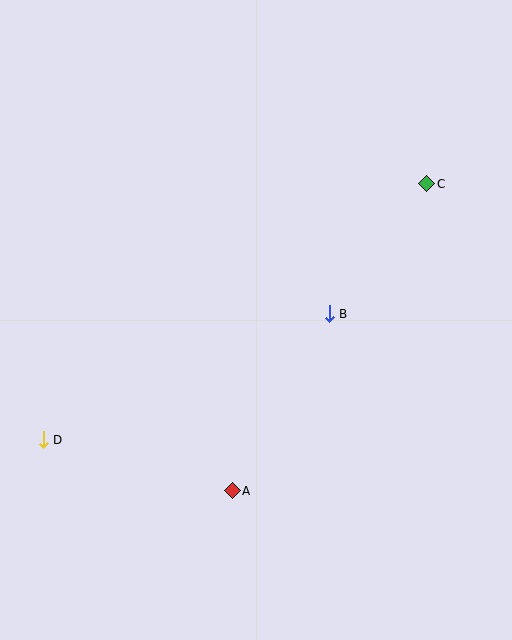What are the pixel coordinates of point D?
Point D is at (43, 440).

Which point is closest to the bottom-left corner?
Point D is closest to the bottom-left corner.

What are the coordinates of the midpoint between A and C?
The midpoint between A and C is at (330, 337).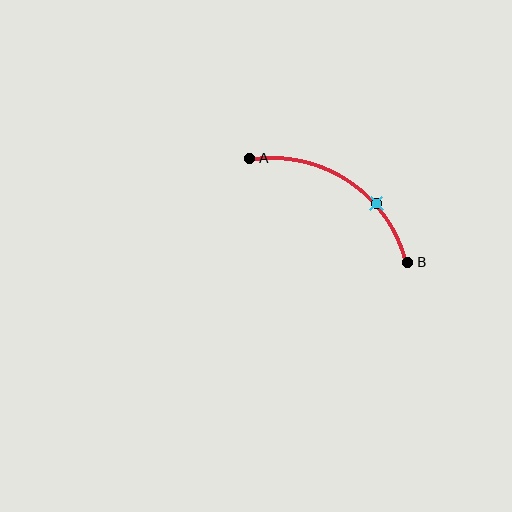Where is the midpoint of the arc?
The arc midpoint is the point on the curve farthest from the straight line joining A and B. It sits above that line.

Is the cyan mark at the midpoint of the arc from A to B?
No. The cyan mark lies on the arc but is closer to endpoint B. The arc midpoint would be at the point on the curve equidistant along the arc from both A and B.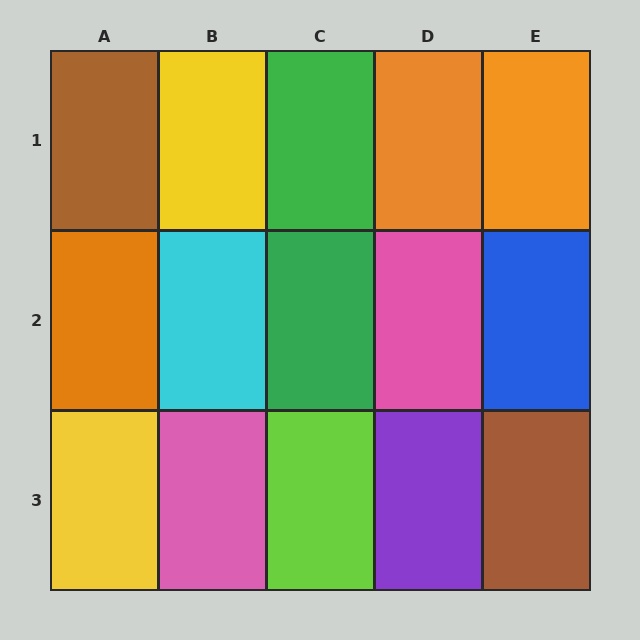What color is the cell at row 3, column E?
Brown.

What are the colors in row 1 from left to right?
Brown, yellow, green, orange, orange.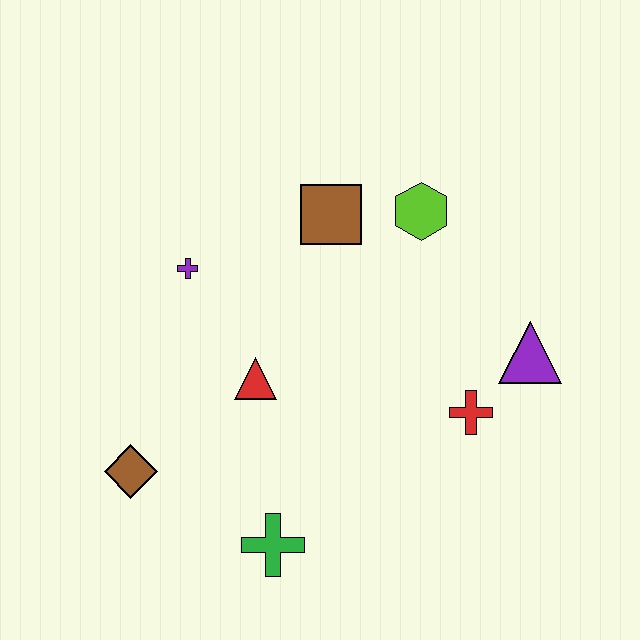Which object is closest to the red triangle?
The purple cross is closest to the red triangle.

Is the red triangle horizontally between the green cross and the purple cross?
Yes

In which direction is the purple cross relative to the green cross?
The purple cross is above the green cross.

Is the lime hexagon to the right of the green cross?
Yes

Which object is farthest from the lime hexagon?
The brown diamond is farthest from the lime hexagon.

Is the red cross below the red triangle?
Yes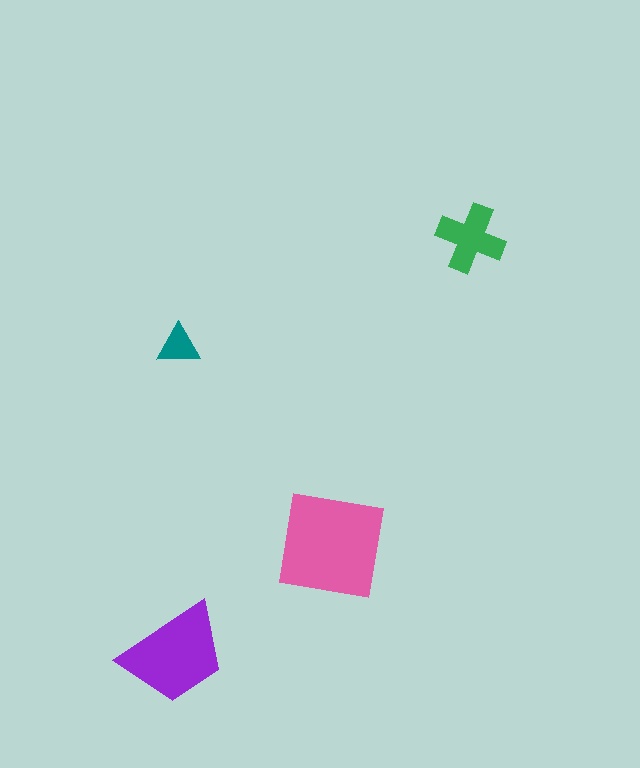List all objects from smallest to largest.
The teal triangle, the green cross, the purple trapezoid, the pink square.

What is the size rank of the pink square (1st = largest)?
1st.